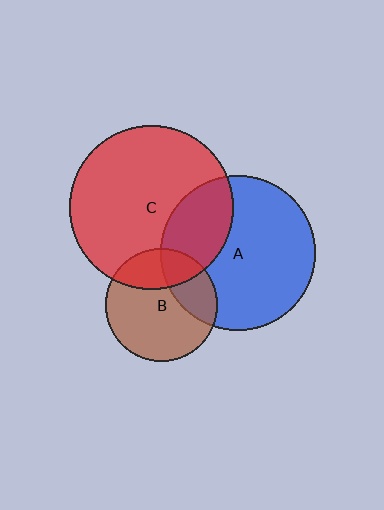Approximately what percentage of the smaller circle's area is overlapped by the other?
Approximately 30%.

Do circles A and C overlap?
Yes.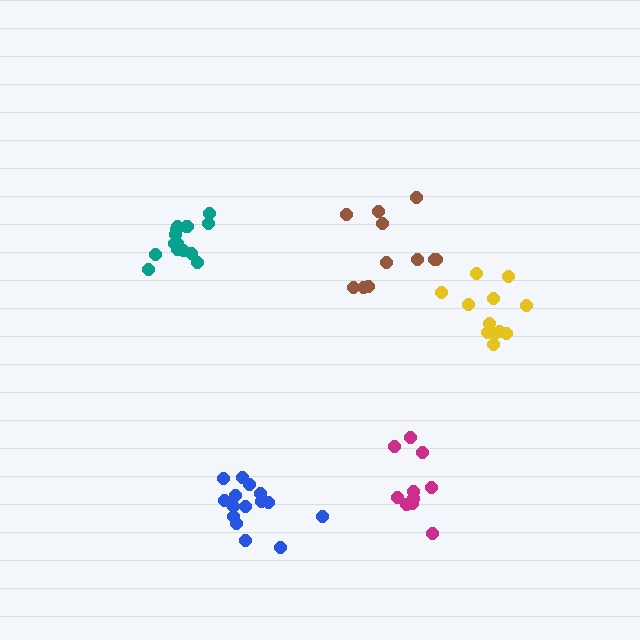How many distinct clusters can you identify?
There are 5 distinct clusters.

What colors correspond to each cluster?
The clusters are colored: teal, brown, magenta, blue, yellow.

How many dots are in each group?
Group 1: 14 dots, Group 2: 11 dots, Group 3: 10 dots, Group 4: 15 dots, Group 5: 12 dots (62 total).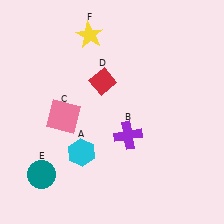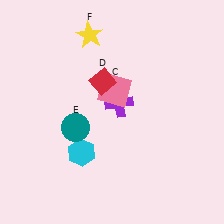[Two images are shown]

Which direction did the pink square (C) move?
The pink square (C) moved right.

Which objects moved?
The objects that moved are: the purple cross (B), the pink square (C), the teal circle (E).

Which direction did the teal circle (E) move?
The teal circle (E) moved up.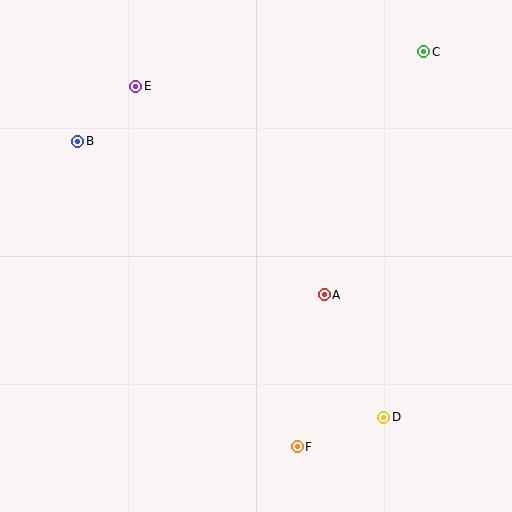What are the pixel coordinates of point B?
Point B is at (78, 141).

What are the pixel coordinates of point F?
Point F is at (297, 447).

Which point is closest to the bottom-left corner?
Point F is closest to the bottom-left corner.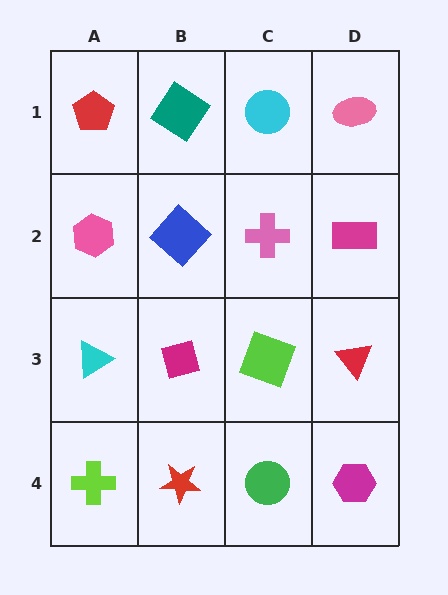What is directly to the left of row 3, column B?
A cyan triangle.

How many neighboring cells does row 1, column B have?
3.